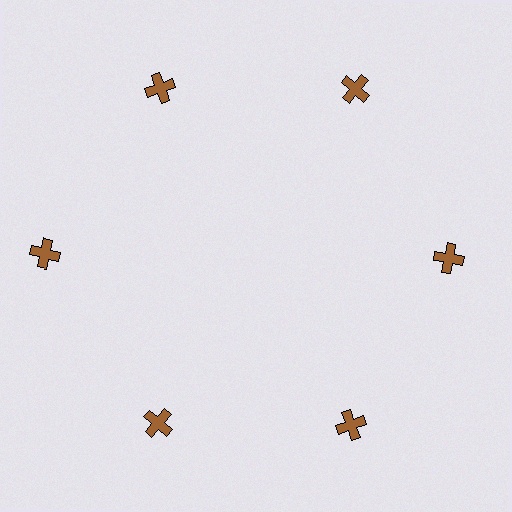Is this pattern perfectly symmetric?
No. The 6 brown crosses are arranged in a ring, but one element near the 9 o'clock position is pushed outward from the center, breaking the 6-fold rotational symmetry.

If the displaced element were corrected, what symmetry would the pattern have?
It would have 6-fold rotational symmetry — the pattern would map onto itself every 60 degrees.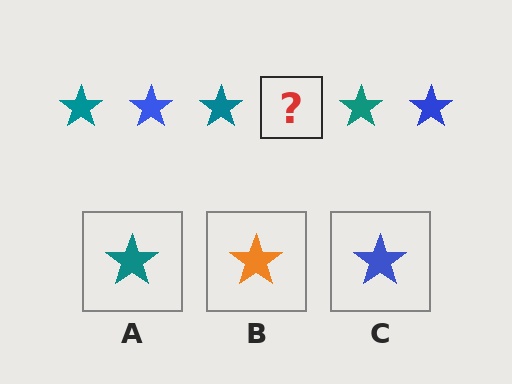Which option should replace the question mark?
Option C.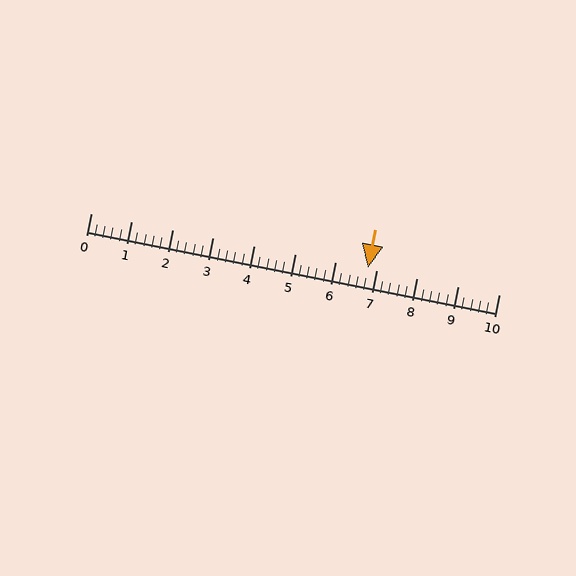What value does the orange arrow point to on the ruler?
The orange arrow points to approximately 6.8.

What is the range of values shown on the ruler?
The ruler shows values from 0 to 10.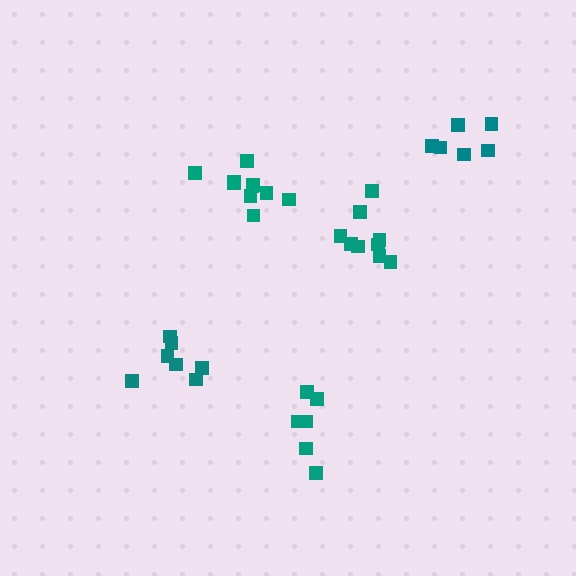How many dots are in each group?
Group 1: 6 dots, Group 2: 6 dots, Group 3: 9 dots, Group 4: 7 dots, Group 5: 10 dots (38 total).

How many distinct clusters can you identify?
There are 5 distinct clusters.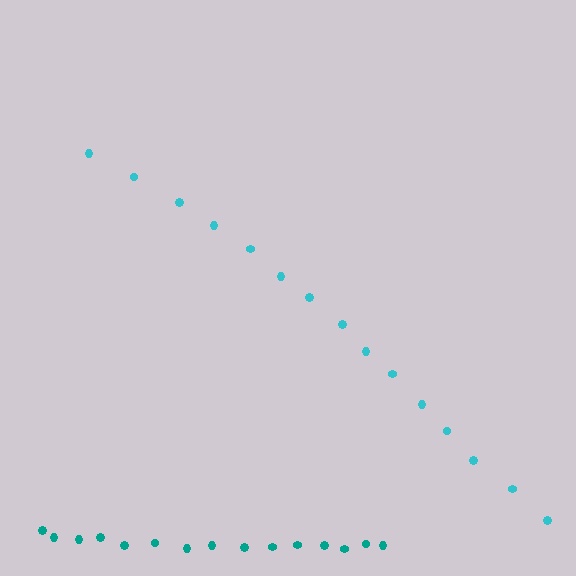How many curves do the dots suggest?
There are 2 distinct paths.